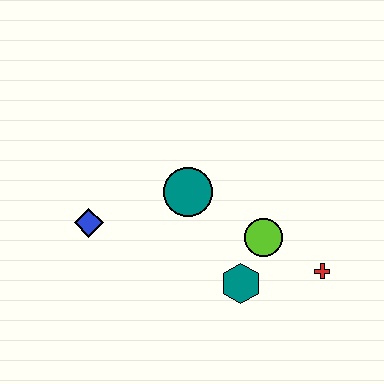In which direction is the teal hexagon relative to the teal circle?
The teal hexagon is below the teal circle.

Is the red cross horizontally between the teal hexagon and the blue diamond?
No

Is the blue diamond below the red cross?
No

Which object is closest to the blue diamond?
The teal circle is closest to the blue diamond.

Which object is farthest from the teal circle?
The red cross is farthest from the teal circle.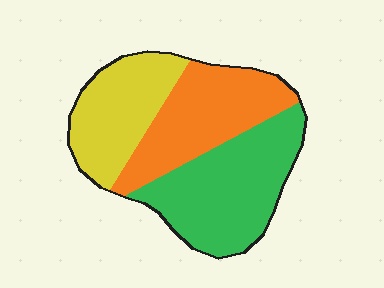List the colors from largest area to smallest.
From largest to smallest: green, orange, yellow.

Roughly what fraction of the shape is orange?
Orange covers around 30% of the shape.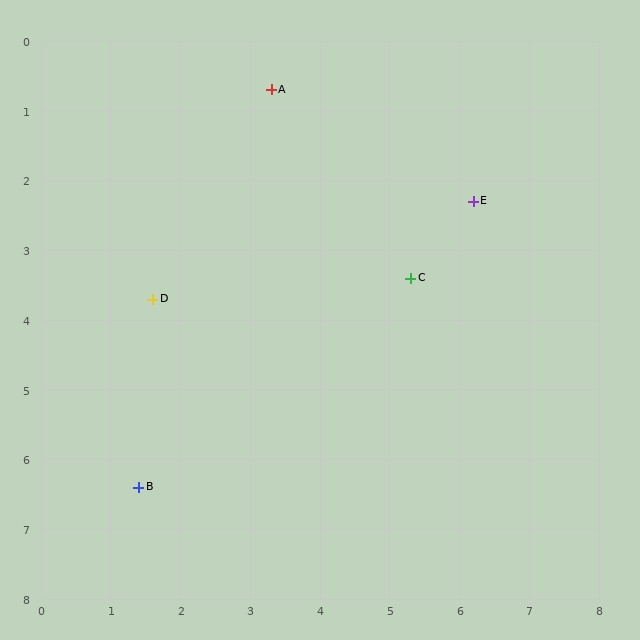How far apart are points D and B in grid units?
Points D and B are about 2.7 grid units apart.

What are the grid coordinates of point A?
Point A is at approximately (3.3, 0.7).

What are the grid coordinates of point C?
Point C is at approximately (5.3, 3.4).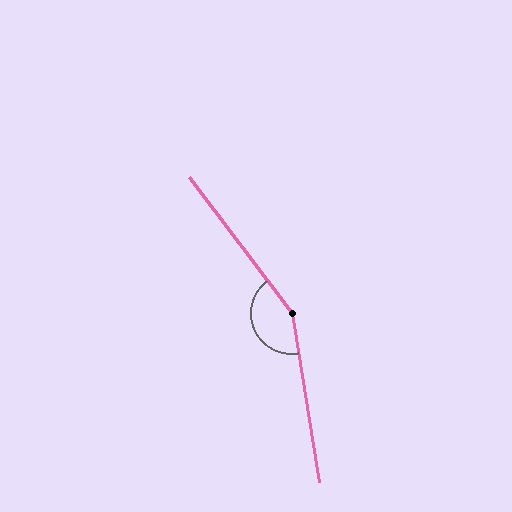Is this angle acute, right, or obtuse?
It is obtuse.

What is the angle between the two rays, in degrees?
Approximately 152 degrees.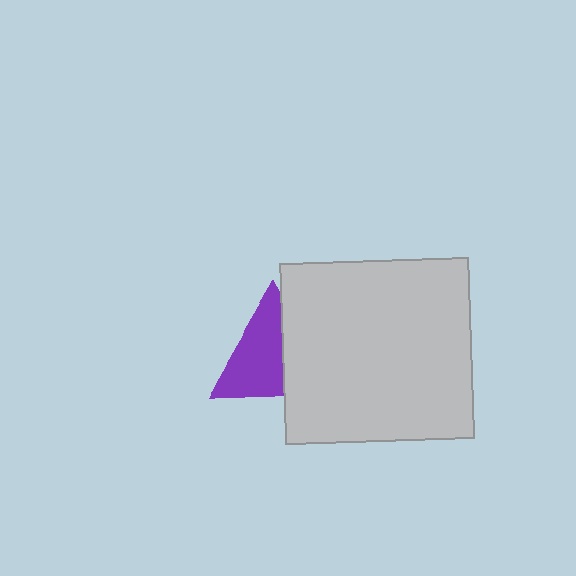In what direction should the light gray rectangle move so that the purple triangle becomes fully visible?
The light gray rectangle should move right. That is the shortest direction to clear the overlap and leave the purple triangle fully visible.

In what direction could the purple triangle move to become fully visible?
The purple triangle could move left. That would shift it out from behind the light gray rectangle entirely.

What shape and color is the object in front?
The object in front is a light gray rectangle.